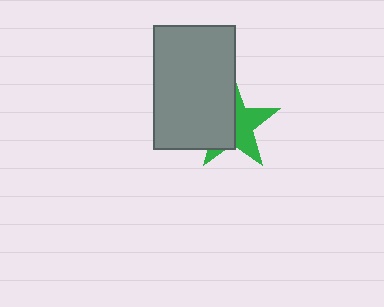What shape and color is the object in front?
The object in front is a gray rectangle.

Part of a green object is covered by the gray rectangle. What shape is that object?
It is a star.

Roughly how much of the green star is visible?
About half of it is visible (roughly 49%).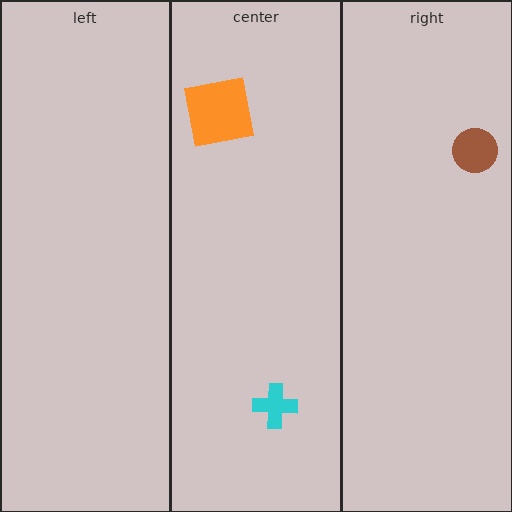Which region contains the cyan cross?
The center region.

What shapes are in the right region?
The brown circle.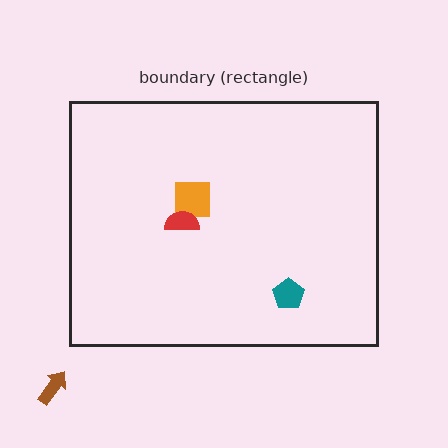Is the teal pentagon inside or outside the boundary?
Inside.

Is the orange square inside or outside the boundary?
Inside.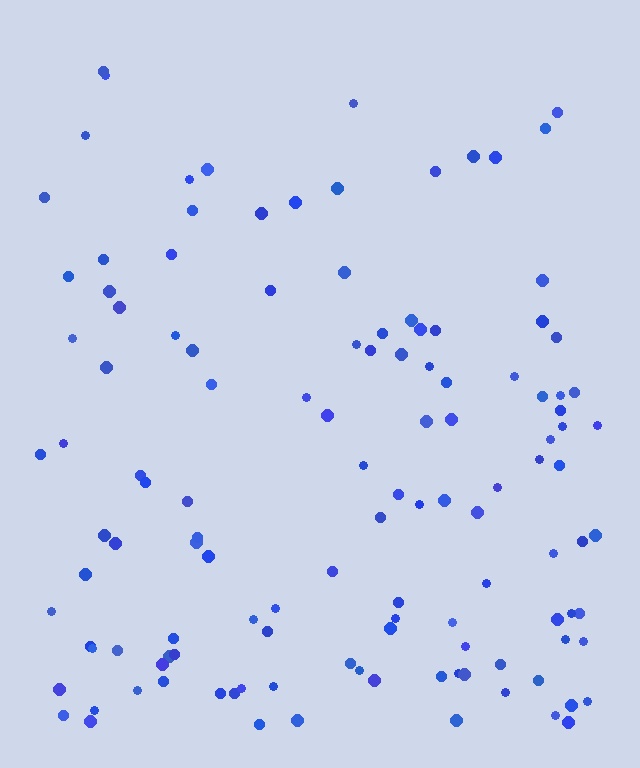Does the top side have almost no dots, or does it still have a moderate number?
Still a moderate number, just noticeably fewer than the bottom.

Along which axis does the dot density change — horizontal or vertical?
Vertical.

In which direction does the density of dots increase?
From top to bottom, with the bottom side densest.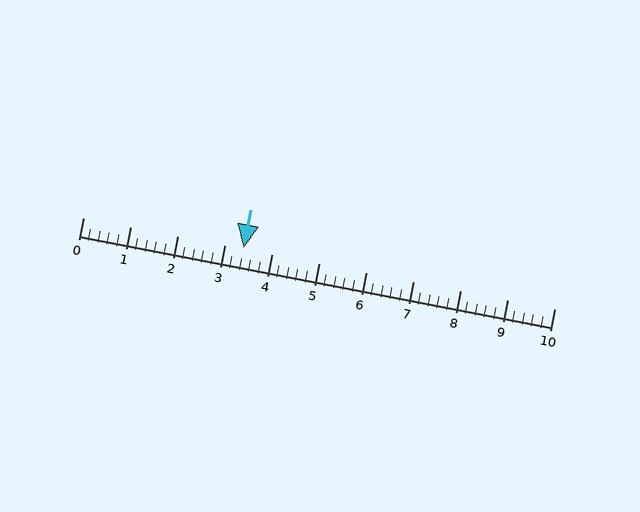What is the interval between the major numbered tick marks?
The major tick marks are spaced 1 units apart.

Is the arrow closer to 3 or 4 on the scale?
The arrow is closer to 3.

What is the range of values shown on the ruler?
The ruler shows values from 0 to 10.